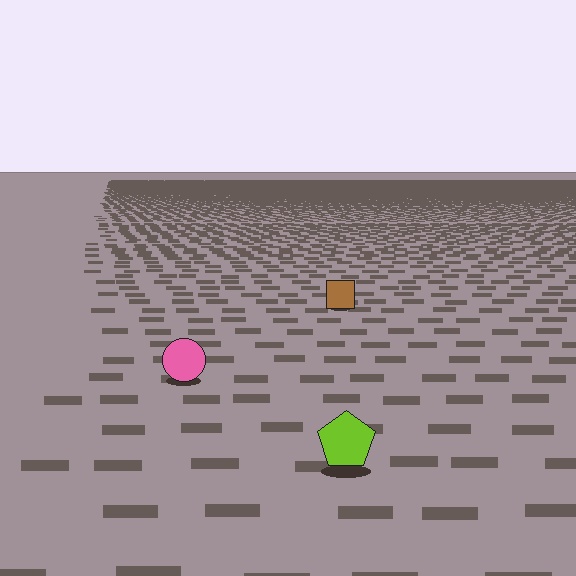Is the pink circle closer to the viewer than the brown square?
Yes. The pink circle is closer — you can tell from the texture gradient: the ground texture is coarser near it.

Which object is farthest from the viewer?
The brown square is farthest from the viewer. It appears smaller and the ground texture around it is denser.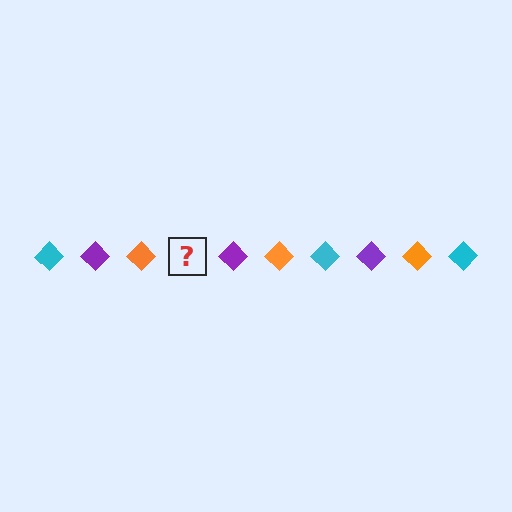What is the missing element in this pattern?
The missing element is a cyan diamond.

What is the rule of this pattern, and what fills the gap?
The rule is that the pattern cycles through cyan, purple, orange diamonds. The gap should be filled with a cyan diamond.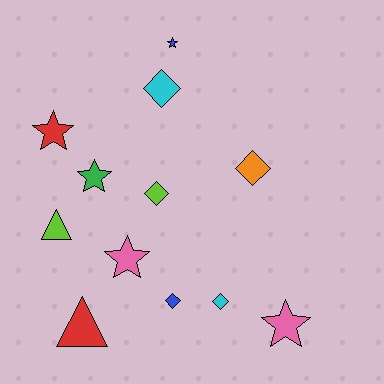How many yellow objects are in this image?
There are no yellow objects.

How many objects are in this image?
There are 12 objects.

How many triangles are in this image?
There are 2 triangles.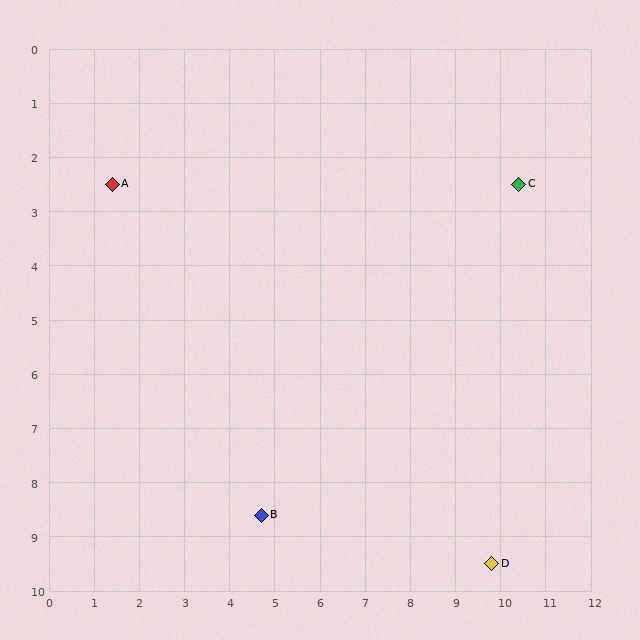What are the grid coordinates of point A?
Point A is at approximately (1.4, 2.5).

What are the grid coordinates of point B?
Point B is at approximately (4.7, 8.6).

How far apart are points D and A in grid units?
Points D and A are about 10.9 grid units apart.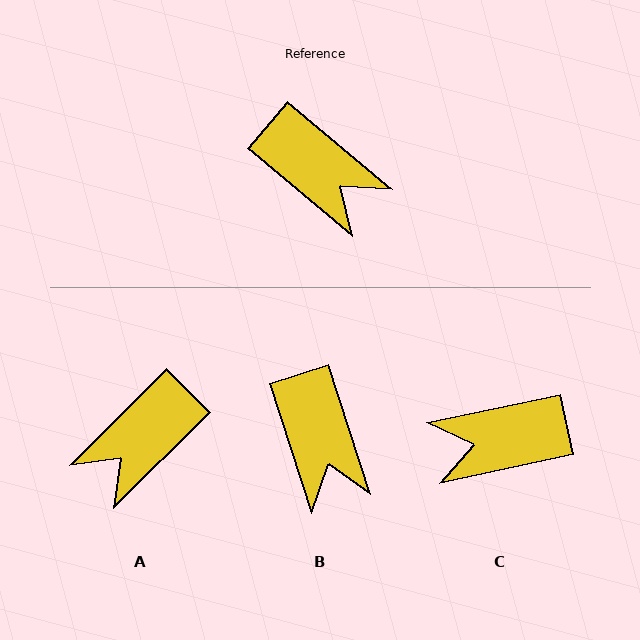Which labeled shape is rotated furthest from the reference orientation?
C, about 128 degrees away.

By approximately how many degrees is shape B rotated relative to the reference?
Approximately 32 degrees clockwise.